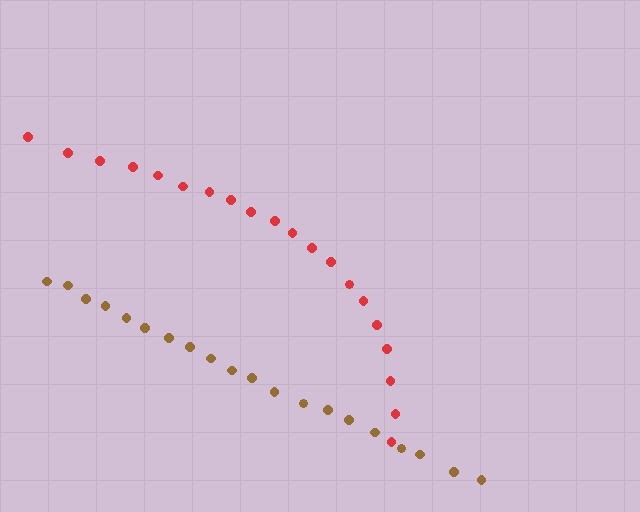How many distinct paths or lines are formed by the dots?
There are 2 distinct paths.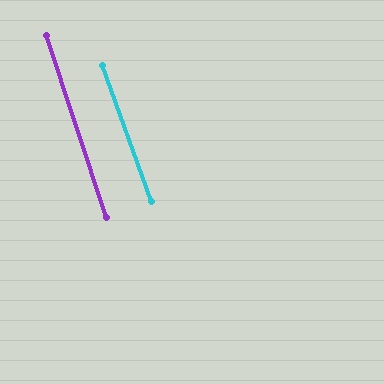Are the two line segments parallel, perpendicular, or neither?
Parallel — their directions differ by only 1.6°.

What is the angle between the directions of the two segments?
Approximately 2 degrees.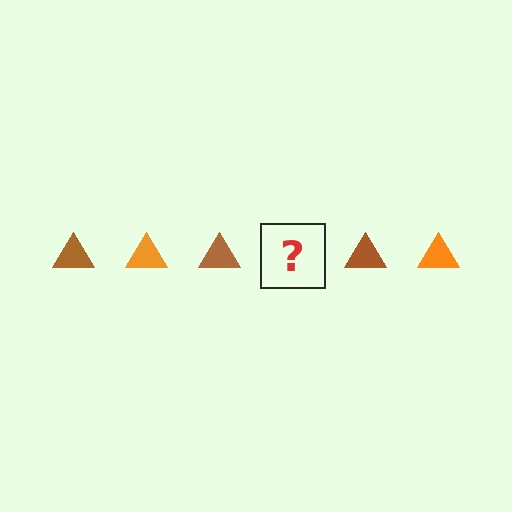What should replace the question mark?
The question mark should be replaced with an orange triangle.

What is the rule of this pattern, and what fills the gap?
The rule is that the pattern cycles through brown, orange triangles. The gap should be filled with an orange triangle.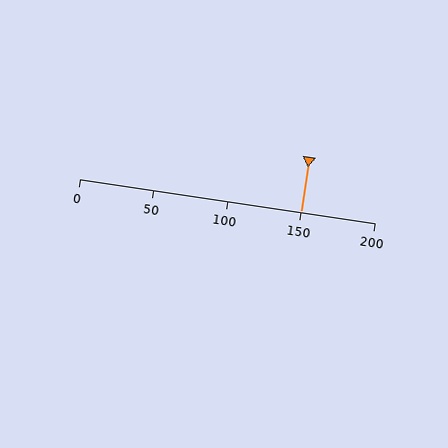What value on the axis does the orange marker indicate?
The marker indicates approximately 150.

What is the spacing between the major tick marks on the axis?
The major ticks are spaced 50 apart.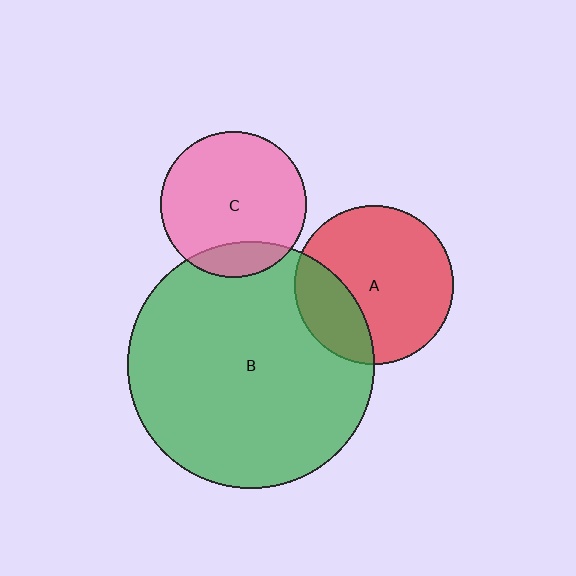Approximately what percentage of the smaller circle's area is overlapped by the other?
Approximately 25%.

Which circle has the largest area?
Circle B (green).